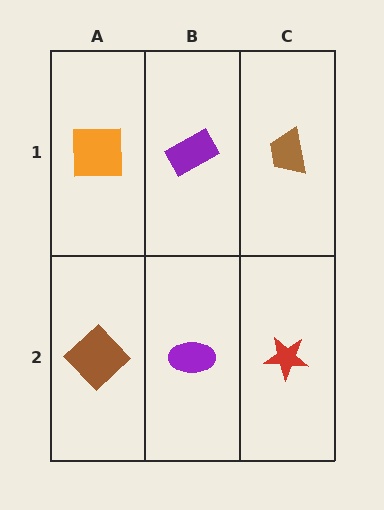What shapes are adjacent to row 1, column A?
A brown diamond (row 2, column A), a purple rectangle (row 1, column B).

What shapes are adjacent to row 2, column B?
A purple rectangle (row 1, column B), a brown diamond (row 2, column A), a red star (row 2, column C).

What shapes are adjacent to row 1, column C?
A red star (row 2, column C), a purple rectangle (row 1, column B).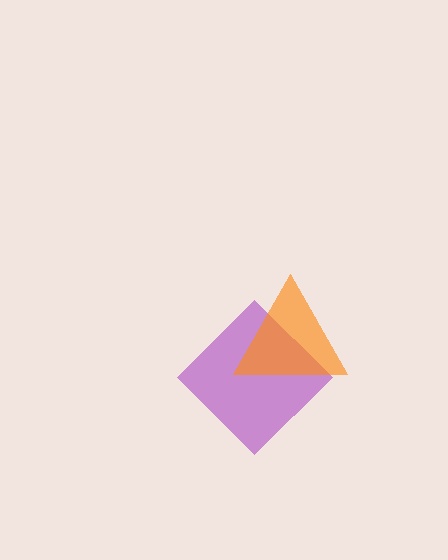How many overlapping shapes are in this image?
There are 2 overlapping shapes in the image.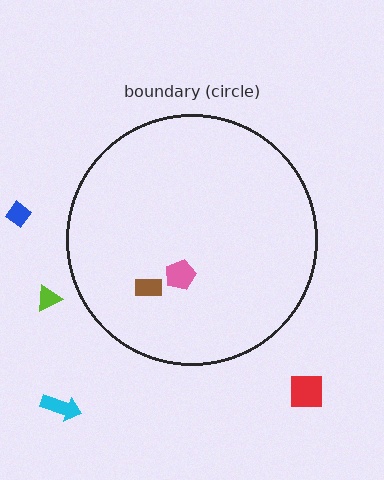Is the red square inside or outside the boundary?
Outside.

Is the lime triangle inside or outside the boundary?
Outside.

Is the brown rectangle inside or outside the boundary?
Inside.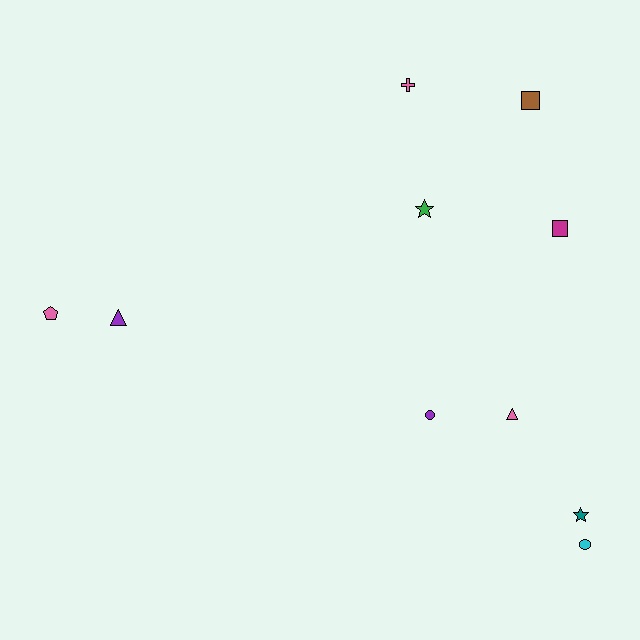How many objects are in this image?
There are 10 objects.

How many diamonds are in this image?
There are no diamonds.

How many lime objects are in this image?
There are no lime objects.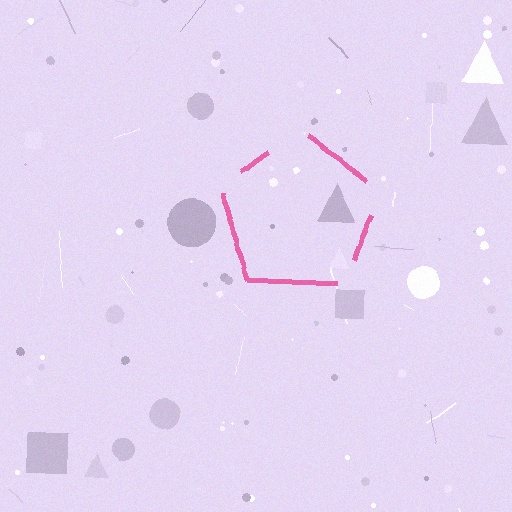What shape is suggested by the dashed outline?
The dashed outline suggests a pentagon.